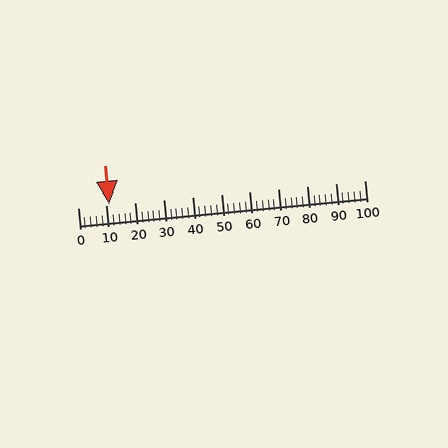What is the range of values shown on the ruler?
The ruler shows values from 0 to 100.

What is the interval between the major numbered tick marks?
The major tick marks are spaced 10 units apart.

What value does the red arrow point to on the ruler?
The red arrow points to approximately 11.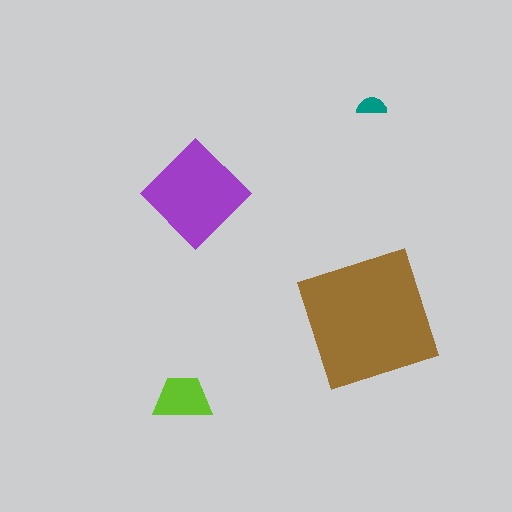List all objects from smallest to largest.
The teal semicircle, the lime trapezoid, the purple diamond, the brown square.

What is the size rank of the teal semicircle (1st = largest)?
4th.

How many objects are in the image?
There are 4 objects in the image.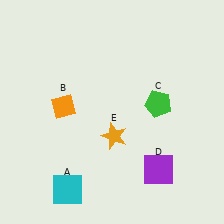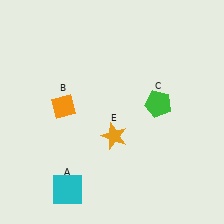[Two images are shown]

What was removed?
The purple square (D) was removed in Image 2.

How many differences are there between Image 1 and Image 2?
There is 1 difference between the two images.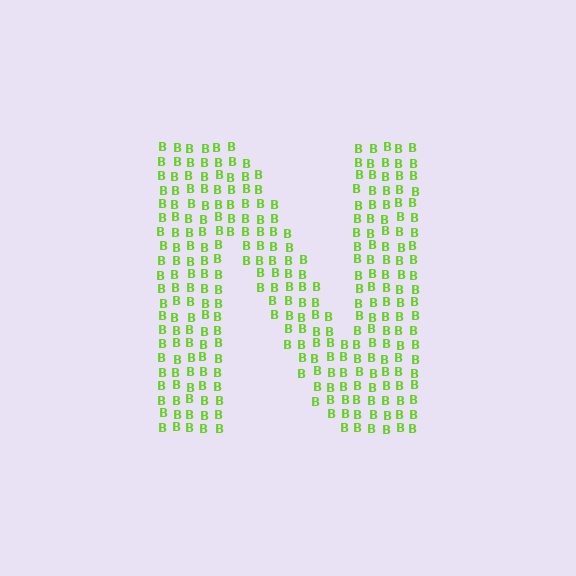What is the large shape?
The large shape is the letter N.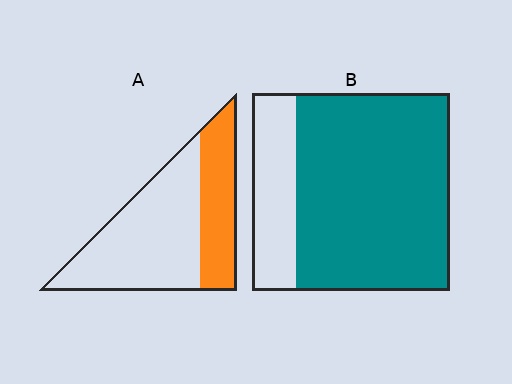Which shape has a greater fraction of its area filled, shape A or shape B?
Shape B.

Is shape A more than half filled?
No.